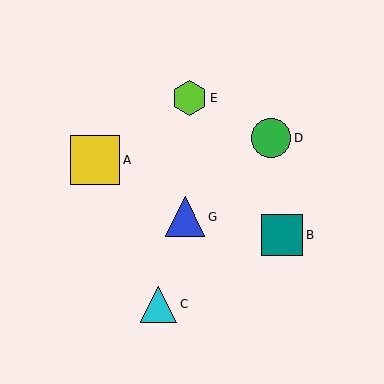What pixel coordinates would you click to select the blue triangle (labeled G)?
Click at (185, 217) to select the blue triangle G.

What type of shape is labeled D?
Shape D is a green circle.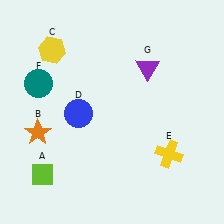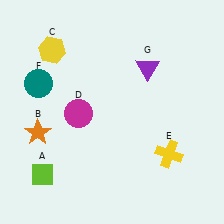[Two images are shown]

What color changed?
The circle (D) changed from blue in Image 1 to magenta in Image 2.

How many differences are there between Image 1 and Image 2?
There is 1 difference between the two images.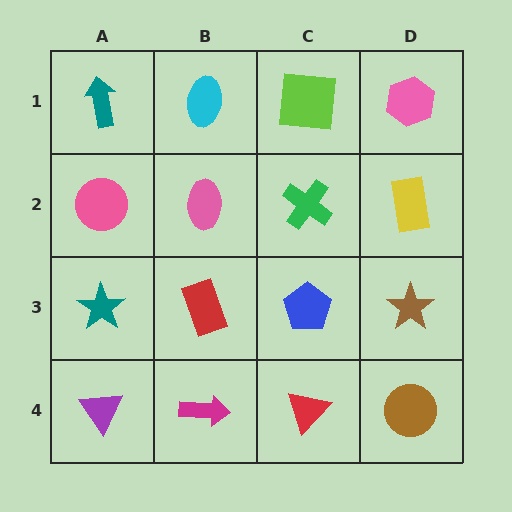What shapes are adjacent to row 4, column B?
A red rectangle (row 3, column B), a purple triangle (row 4, column A), a red triangle (row 4, column C).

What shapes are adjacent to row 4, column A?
A teal star (row 3, column A), a magenta arrow (row 4, column B).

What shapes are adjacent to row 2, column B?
A cyan ellipse (row 1, column B), a red rectangle (row 3, column B), a pink circle (row 2, column A), a green cross (row 2, column C).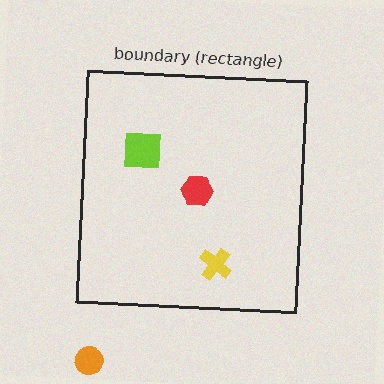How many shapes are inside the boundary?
3 inside, 1 outside.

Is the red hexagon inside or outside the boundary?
Inside.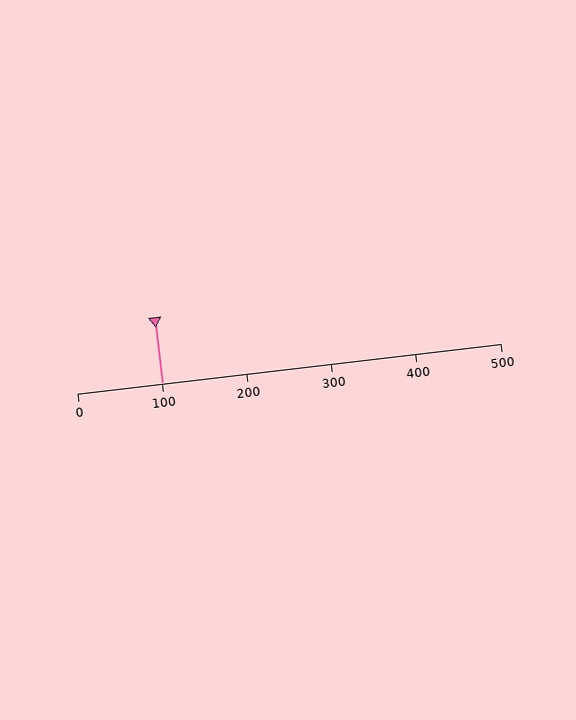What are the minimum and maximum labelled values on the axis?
The axis runs from 0 to 500.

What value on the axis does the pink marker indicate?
The marker indicates approximately 100.